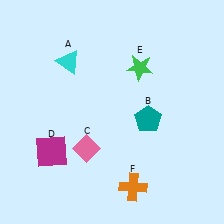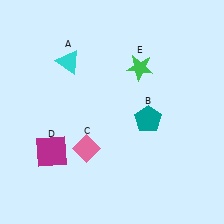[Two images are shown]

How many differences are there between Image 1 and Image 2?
There is 1 difference between the two images.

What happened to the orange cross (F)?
The orange cross (F) was removed in Image 2. It was in the bottom-right area of Image 1.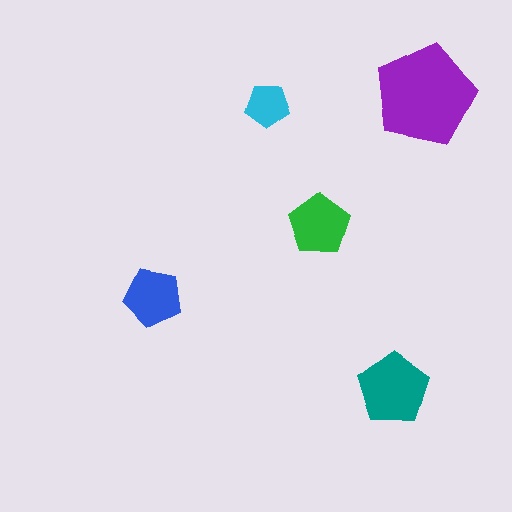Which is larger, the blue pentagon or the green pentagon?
The green one.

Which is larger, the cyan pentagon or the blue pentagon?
The blue one.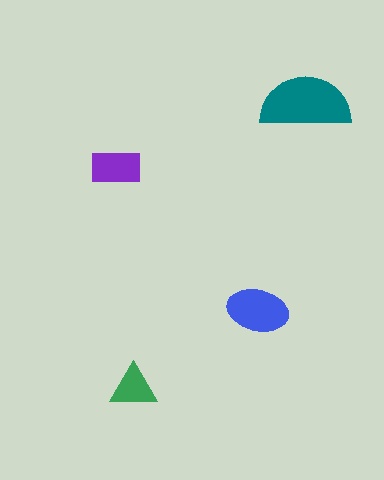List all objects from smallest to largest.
The green triangle, the purple rectangle, the blue ellipse, the teal semicircle.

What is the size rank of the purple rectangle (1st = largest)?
3rd.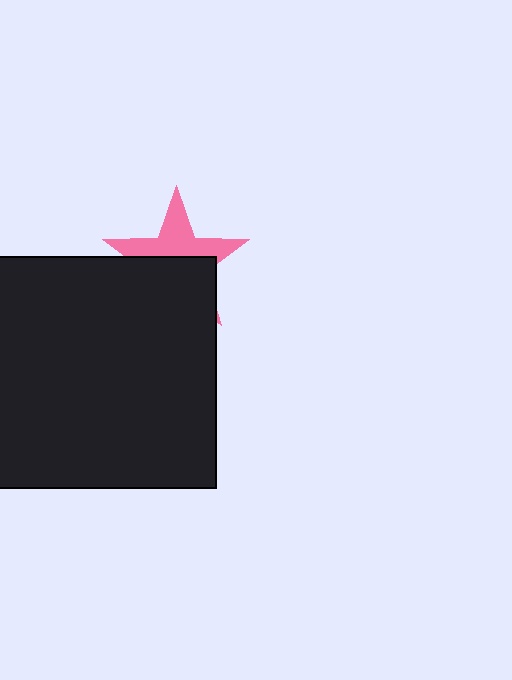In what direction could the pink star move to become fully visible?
The pink star could move up. That would shift it out from behind the black square entirely.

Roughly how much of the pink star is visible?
About half of it is visible (roughly 45%).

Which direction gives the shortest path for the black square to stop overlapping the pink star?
Moving down gives the shortest separation.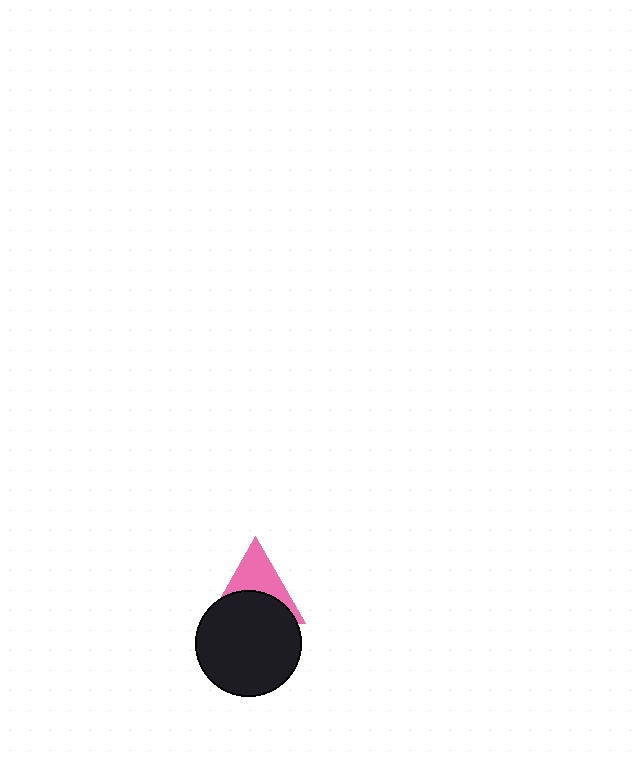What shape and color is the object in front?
The object in front is a black circle.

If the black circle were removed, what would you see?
You would see the complete pink triangle.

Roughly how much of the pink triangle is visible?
About half of it is visible (roughly 49%).